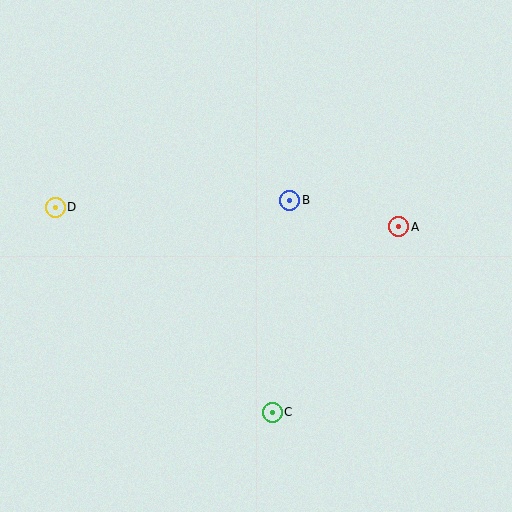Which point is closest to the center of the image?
Point B at (290, 200) is closest to the center.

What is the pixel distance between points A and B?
The distance between A and B is 112 pixels.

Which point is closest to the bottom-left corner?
Point C is closest to the bottom-left corner.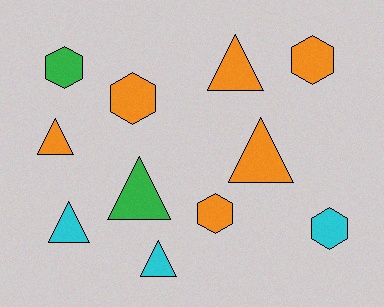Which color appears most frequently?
Orange, with 6 objects.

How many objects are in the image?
There are 11 objects.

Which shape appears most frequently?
Triangle, with 6 objects.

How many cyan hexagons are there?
There is 1 cyan hexagon.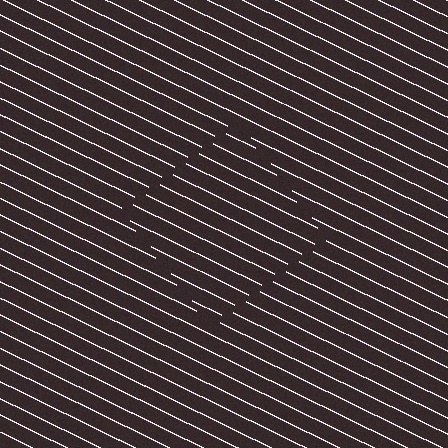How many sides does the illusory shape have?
4 sides — the line-ends trace a square.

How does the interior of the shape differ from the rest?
The interior of the shape contains the same grating, shifted by half a period — the contour is defined by the phase discontinuity where line-ends from the inner and outer gratings abut.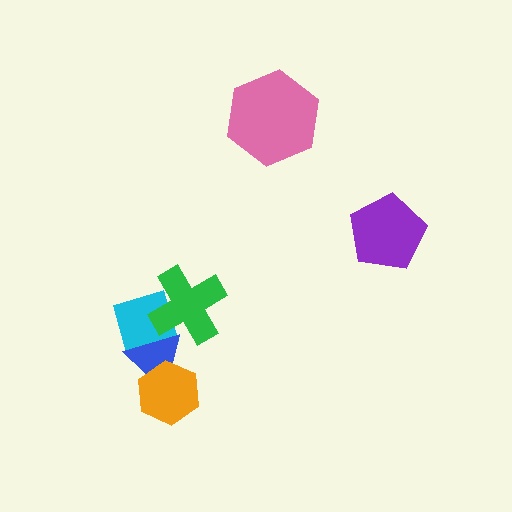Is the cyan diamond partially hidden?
Yes, it is partially covered by another shape.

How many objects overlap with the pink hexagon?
0 objects overlap with the pink hexagon.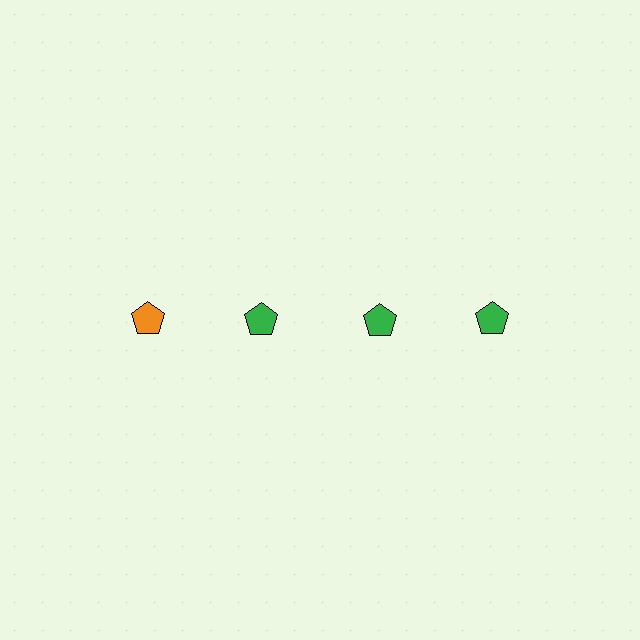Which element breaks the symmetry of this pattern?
The orange pentagon in the top row, leftmost column breaks the symmetry. All other shapes are green pentagons.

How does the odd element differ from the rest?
It has a different color: orange instead of green.